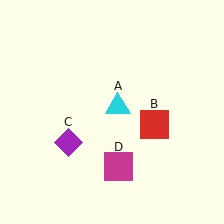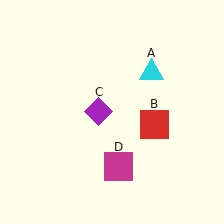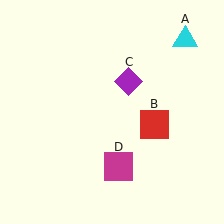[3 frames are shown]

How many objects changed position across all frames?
2 objects changed position: cyan triangle (object A), purple diamond (object C).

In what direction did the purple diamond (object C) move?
The purple diamond (object C) moved up and to the right.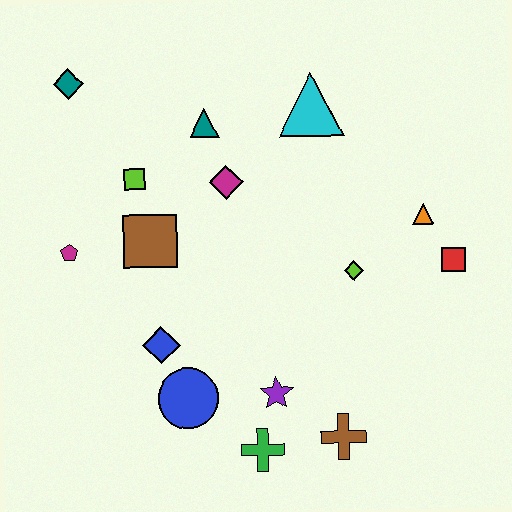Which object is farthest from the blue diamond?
The red square is farthest from the blue diamond.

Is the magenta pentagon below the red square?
No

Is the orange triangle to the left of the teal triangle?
No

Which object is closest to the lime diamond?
The orange triangle is closest to the lime diamond.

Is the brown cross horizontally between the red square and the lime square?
Yes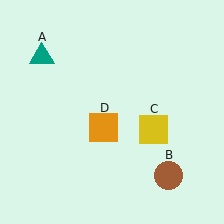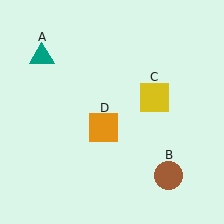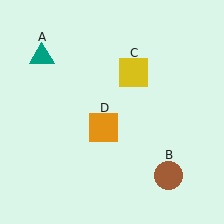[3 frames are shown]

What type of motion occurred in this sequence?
The yellow square (object C) rotated counterclockwise around the center of the scene.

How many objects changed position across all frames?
1 object changed position: yellow square (object C).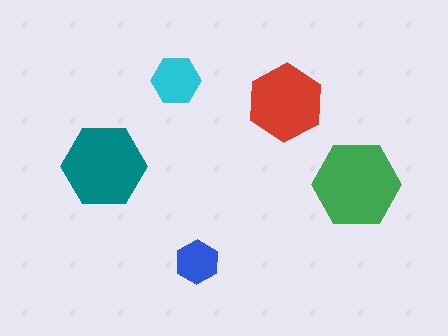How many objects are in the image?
There are 5 objects in the image.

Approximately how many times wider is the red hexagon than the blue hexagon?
About 1.5 times wider.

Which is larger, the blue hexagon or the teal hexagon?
The teal one.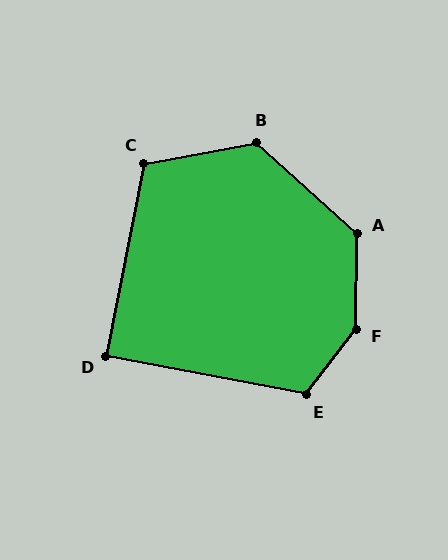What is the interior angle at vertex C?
Approximately 112 degrees (obtuse).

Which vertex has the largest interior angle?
F, at approximately 143 degrees.